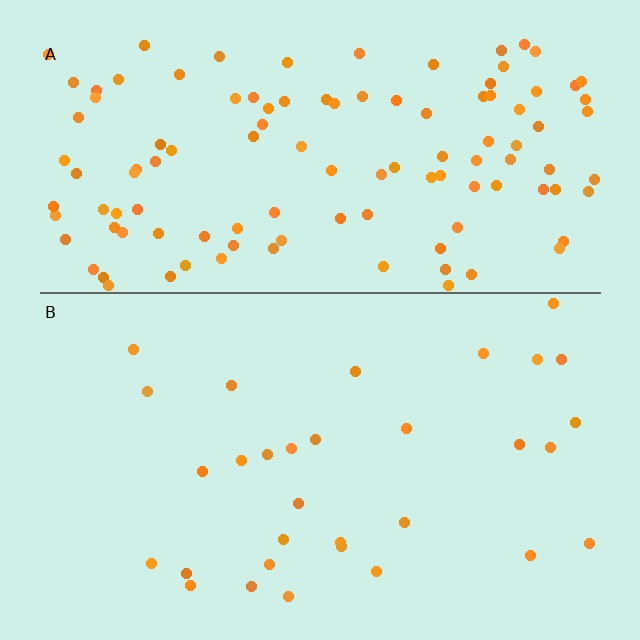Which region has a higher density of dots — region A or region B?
A (the top).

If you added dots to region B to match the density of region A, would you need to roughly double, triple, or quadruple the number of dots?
Approximately quadruple.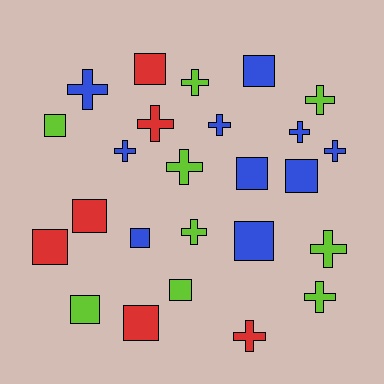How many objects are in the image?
There are 25 objects.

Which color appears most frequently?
Blue, with 10 objects.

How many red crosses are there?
There are 2 red crosses.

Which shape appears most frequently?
Cross, with 13 objects.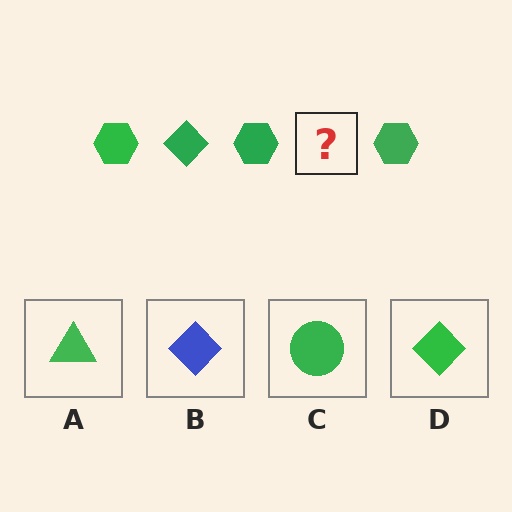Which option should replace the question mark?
Option D.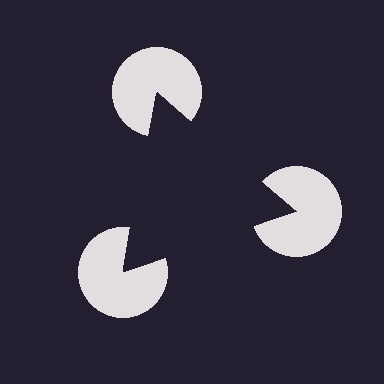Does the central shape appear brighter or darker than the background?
It typically appears slightly darker than the background, even though no actual brightness change is drawn.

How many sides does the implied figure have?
3 sides.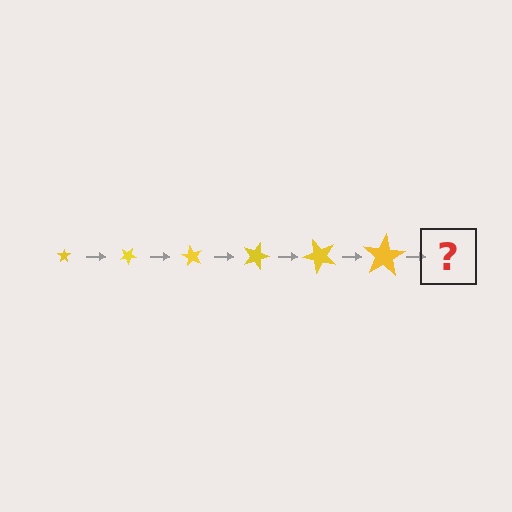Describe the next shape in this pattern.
It should be a star, larger than the previous one and rotated 180 degrees from the start.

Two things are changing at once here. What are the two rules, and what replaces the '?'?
The two rules are that the star grows larger each step and it rotates 30 degrees each step. The '?' should be a star, larger than the previous one and rotated 180 degrees from the start.